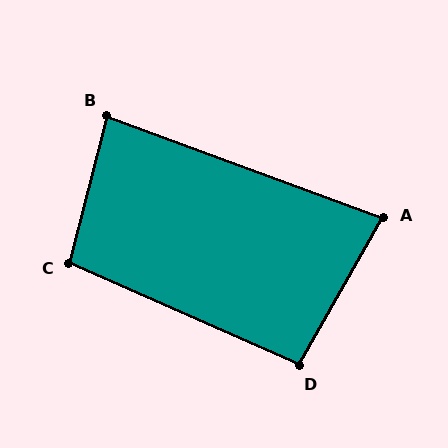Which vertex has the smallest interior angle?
A, at approximately 80 degrees.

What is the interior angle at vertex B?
Approximately 84 degrees (acute).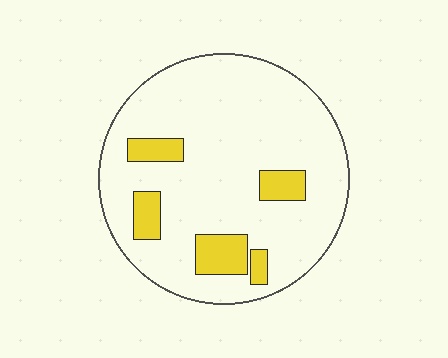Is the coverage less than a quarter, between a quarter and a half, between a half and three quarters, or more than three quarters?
Less than a quarter.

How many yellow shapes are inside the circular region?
5.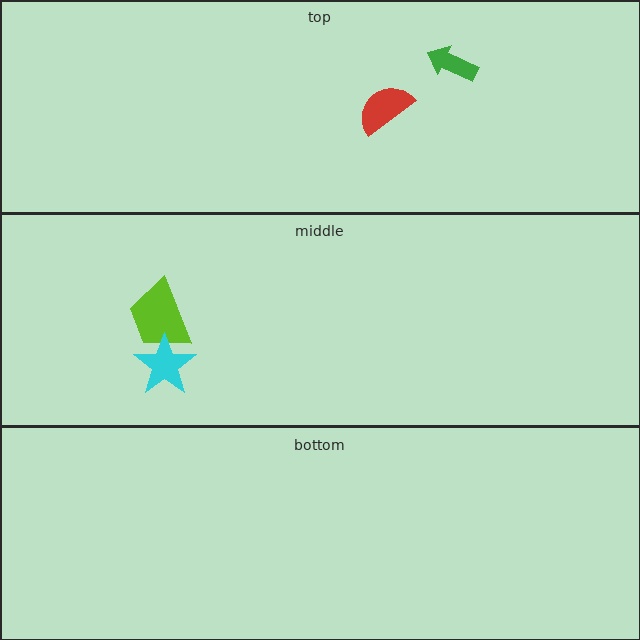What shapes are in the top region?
The green arrow, the red semicircle.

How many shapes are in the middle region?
2.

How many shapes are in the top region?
2.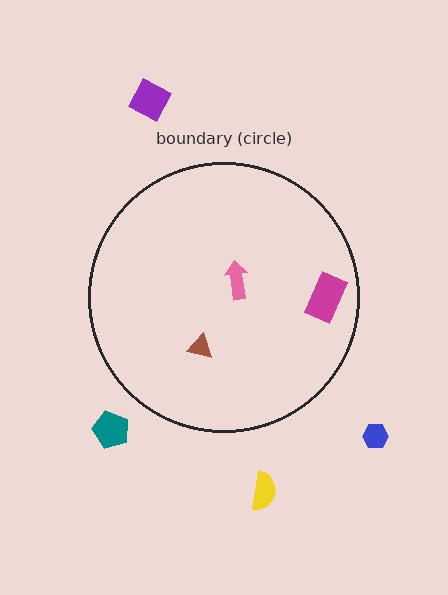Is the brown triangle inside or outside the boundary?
Inside.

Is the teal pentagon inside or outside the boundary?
Outside.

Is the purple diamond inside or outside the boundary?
Outside.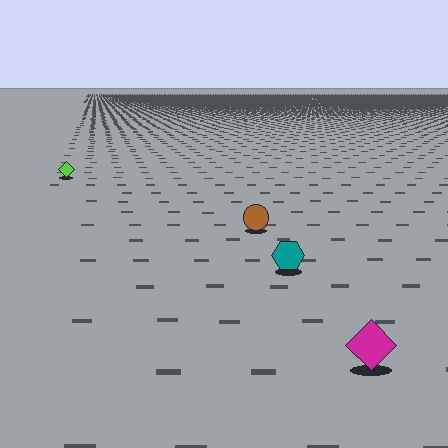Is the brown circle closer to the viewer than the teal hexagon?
No. The teal hexagon is closer — you can tell from the texture gradient: the ground texture is coarser near it.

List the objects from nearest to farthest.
From nearest to farthest: the magenta diamond, the teal hexagon, the brown circle, the lime diamond.